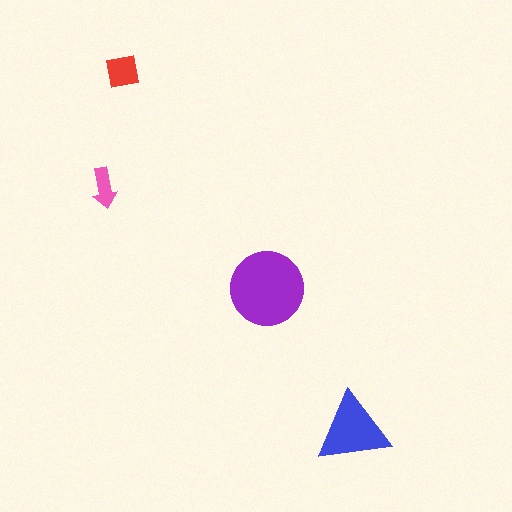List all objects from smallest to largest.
The pink arrow, the red square, the blue triangle, the purple circle.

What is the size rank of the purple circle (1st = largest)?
1st.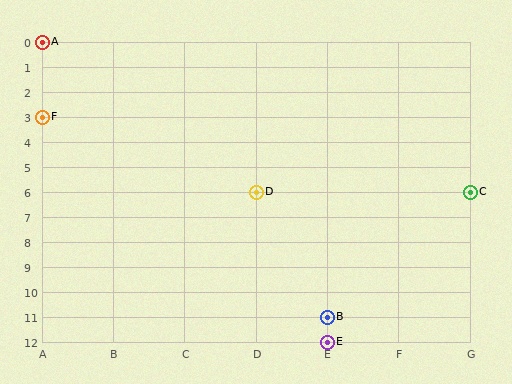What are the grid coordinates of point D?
Point D is at grid coordinates (D, 6).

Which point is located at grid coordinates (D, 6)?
Point D is at (D, 6).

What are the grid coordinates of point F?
Point F is at grid coordinates (A, 3).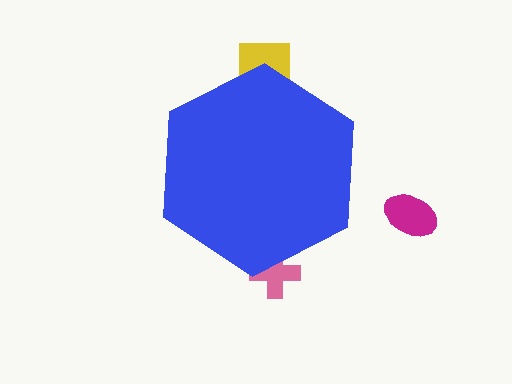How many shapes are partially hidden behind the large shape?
2 shapes are partially hidden.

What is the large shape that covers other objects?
A blue hexagon.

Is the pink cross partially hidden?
Yes, the pink cross is partially hidden behind the blue hexagon.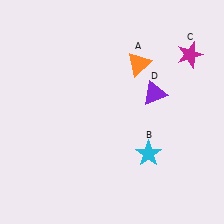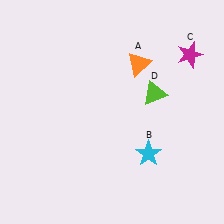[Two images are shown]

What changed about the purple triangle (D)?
In Image 1, D is purple. In Image 2, it changed to lime.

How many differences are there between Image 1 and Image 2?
There is 1 difference between the two images.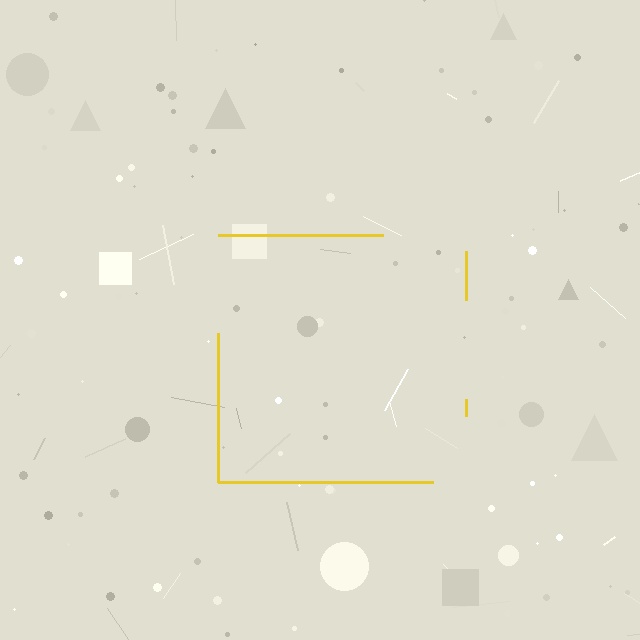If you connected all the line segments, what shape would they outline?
They would outline a square.